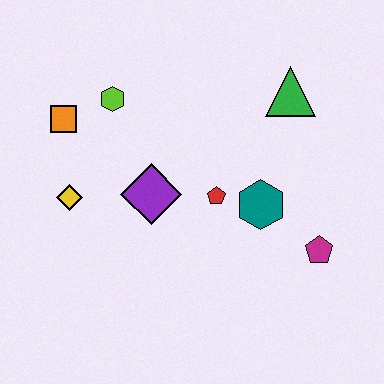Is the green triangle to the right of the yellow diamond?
Yes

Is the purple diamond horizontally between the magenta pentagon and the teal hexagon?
No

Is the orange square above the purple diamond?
Yes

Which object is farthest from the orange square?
The magenta pentagon is farthest from the orange square.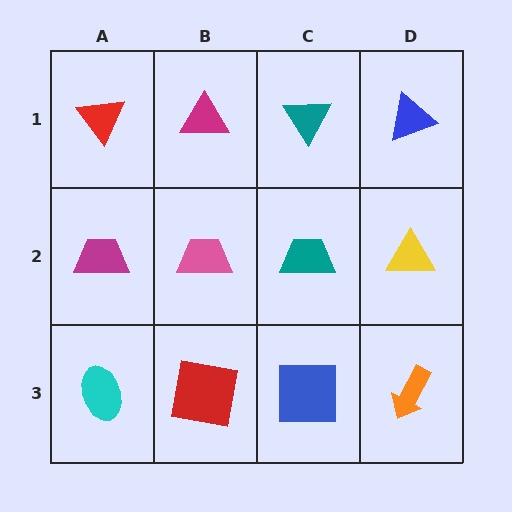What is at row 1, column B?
A magenta triangle.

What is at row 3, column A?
A cyan ellipse.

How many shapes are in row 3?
4 shapes.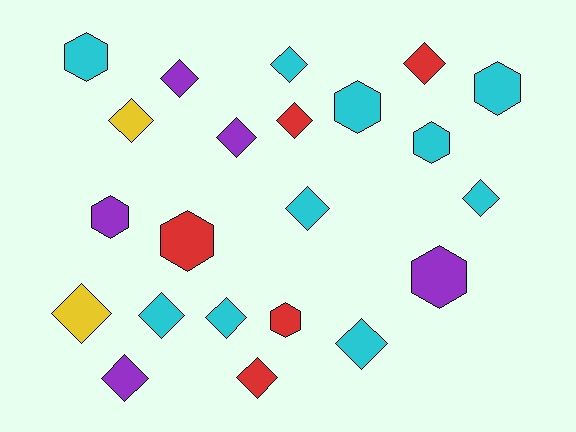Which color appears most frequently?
Cyan, with 10 objects.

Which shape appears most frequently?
Diamond, with 14 objects.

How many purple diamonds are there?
There are 3 purple diamonds.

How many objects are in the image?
There are 22 objects.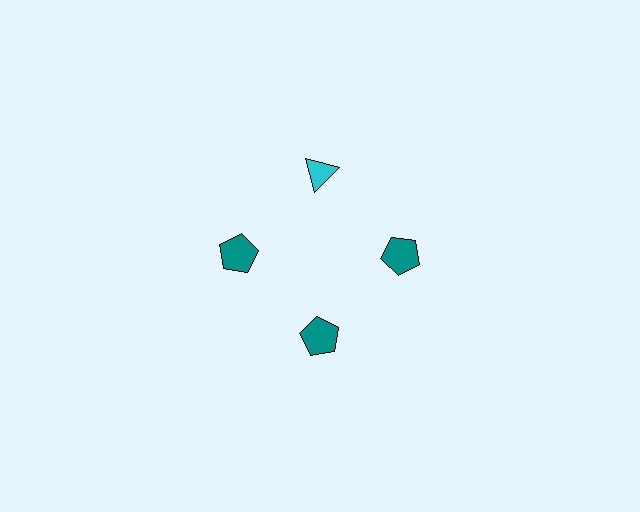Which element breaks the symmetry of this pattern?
The cyan triangle at roughly the 12 o'clock position breaks the symmetry. All other shapes are teal pentagons.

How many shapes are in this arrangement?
There are 4 shapes arranged in a ring pattern.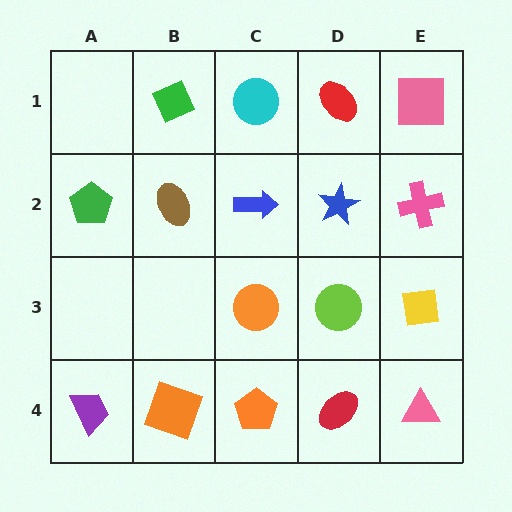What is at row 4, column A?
A purple trapezoid.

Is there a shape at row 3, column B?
No, that cell is empty.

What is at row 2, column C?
A blue arrow.